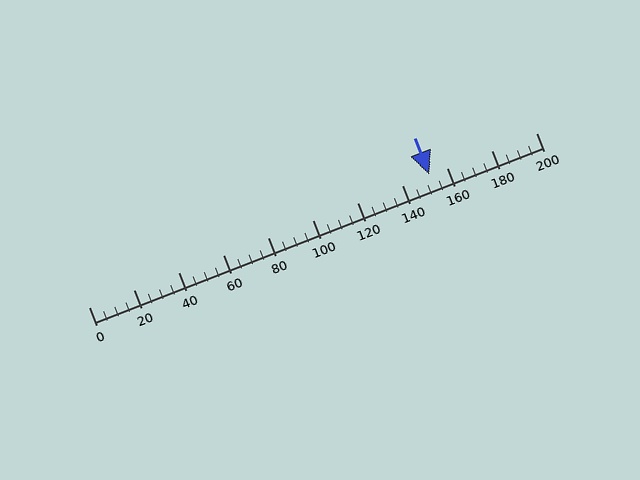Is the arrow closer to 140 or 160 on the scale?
The arrow is closer to 160.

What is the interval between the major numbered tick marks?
The major tick marks are spaced 20 units apart.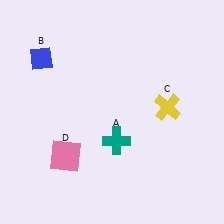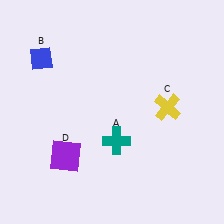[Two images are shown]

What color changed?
The square (D) changed from pink in Image 1 to purple in Image 2.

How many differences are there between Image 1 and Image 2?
There is 1 difference between the two images.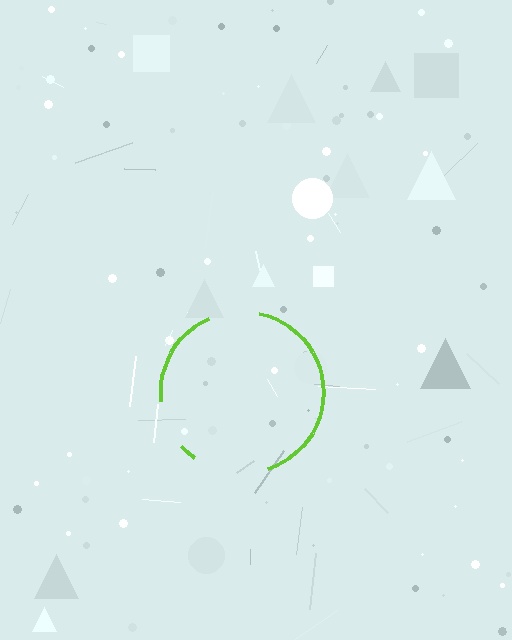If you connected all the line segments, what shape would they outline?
They would outline a circle.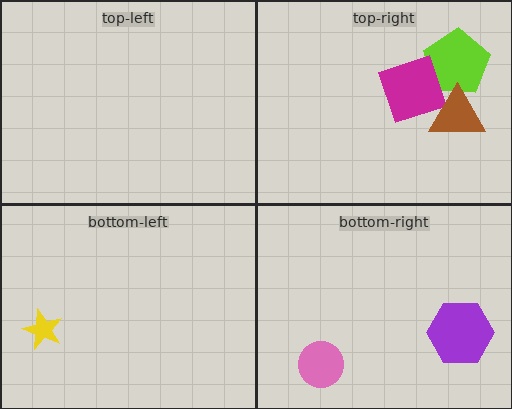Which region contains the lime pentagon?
The top-right region.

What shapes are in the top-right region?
The lime pentagon, the magenta square, the brown triangle.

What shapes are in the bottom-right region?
The pink circle, the purple hexagon.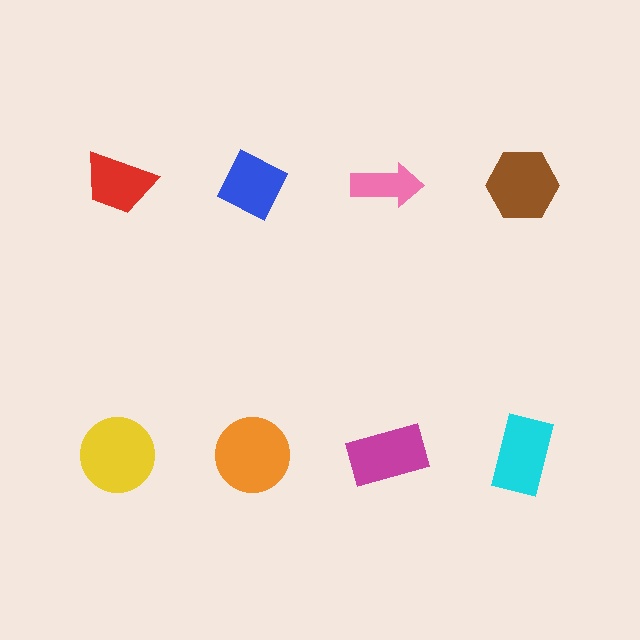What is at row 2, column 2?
An orange circle.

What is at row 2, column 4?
A cyan rectangle.